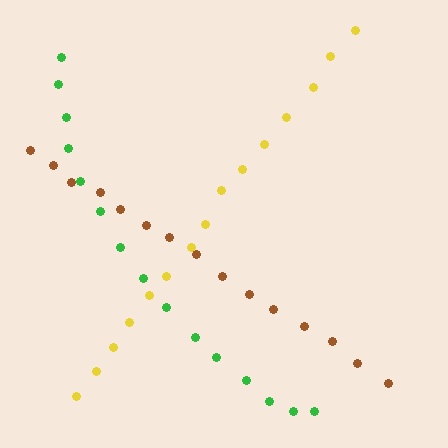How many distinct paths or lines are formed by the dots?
There are 3 distinct paths.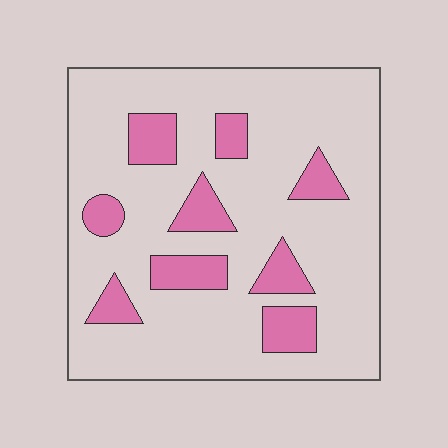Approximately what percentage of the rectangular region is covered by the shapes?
Approximately 20%.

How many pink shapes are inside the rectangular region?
9.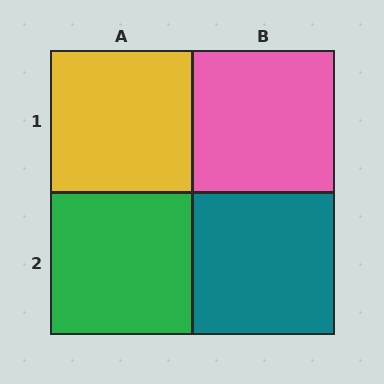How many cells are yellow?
1 cell is yellow.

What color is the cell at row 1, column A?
Yellow.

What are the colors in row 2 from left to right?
Green, teal.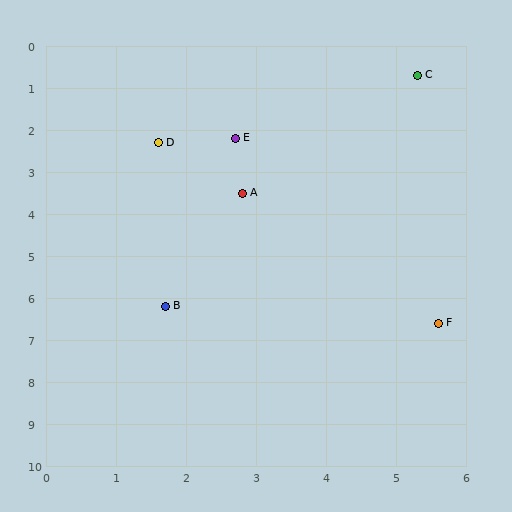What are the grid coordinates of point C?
Point C is at approximately (5.3, 0.7).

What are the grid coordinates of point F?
Point F is at approximately (5.6, 6.6).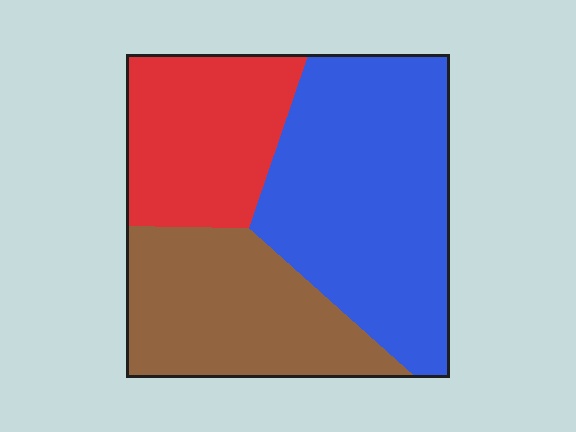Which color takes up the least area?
Red, at roughly 25%.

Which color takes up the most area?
Blue, at roughly 45%.